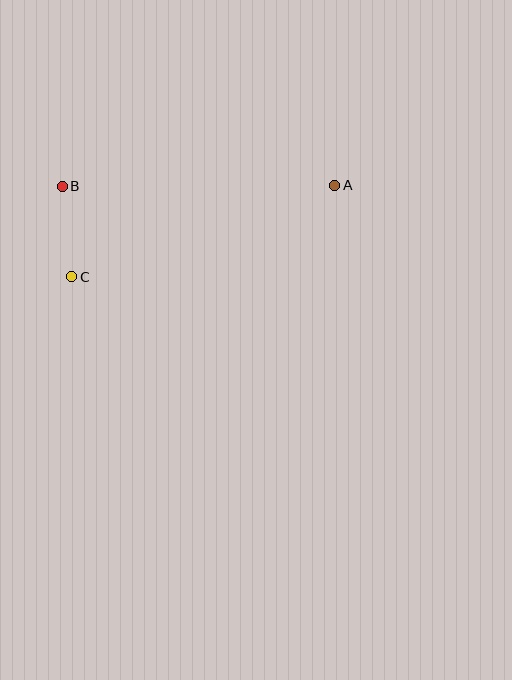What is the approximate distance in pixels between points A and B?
The distance between A and B is approximately 272 pixels.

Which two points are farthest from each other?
Points A and C are farthest from each other.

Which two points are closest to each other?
Points B and C are closest to each other.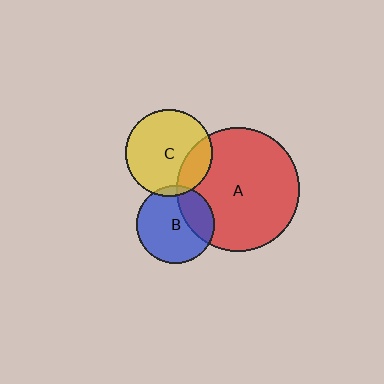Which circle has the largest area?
Circle A (red).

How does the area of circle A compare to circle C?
Approximately 2.0 times.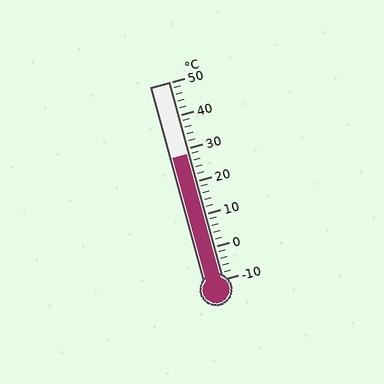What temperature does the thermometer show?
The thermometer shows approximately 28°C.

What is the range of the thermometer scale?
The thermometer scale ranges from -10°C to 50°C.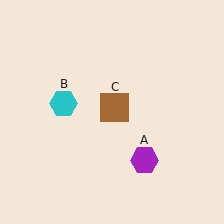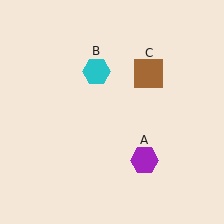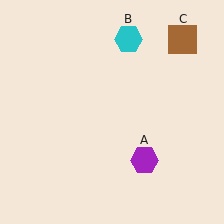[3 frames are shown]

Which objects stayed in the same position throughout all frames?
Purple hexagon (object A) remained stationary.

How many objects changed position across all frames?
2 objects changed position: cyan hexagon (object B), brown square (object C).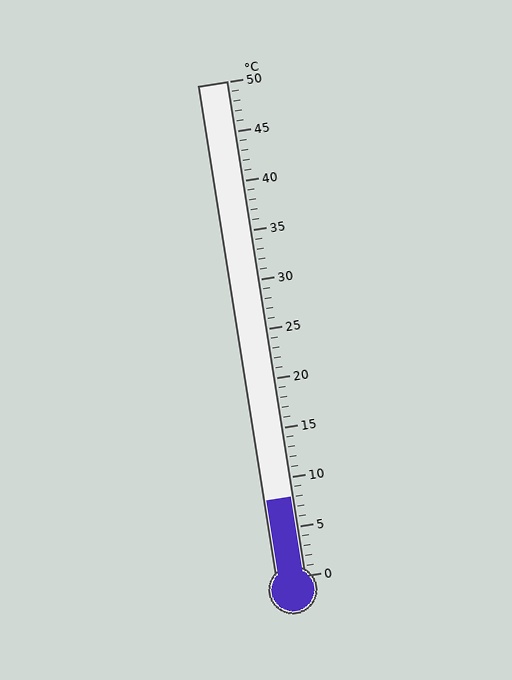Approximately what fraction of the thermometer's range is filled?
The thermometer is filled to approximately 15% of its range.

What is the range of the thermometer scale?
The thermometer scale ranges from 0°C to 50°C.